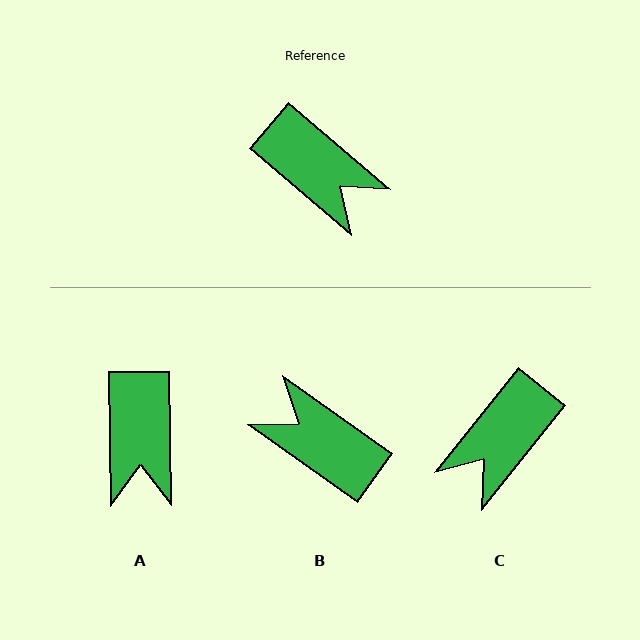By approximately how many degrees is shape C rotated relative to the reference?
Approximately 89 degrees clockwise.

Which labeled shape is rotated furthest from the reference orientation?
B, about 175 degrees away.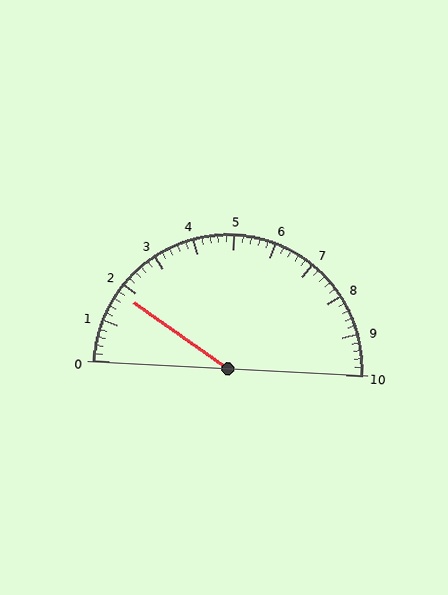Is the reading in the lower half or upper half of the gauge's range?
The reading is in the lower half of the range (0 to 10).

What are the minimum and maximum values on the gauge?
The gauge ranges from 0 to 10.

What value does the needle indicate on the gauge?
The needle indicates approximately 1.8.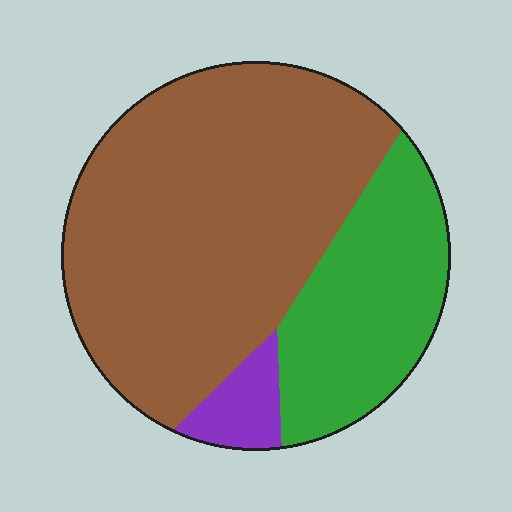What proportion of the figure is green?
Green covers about 30% of the figure.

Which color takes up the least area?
Purple, at roughly 5%.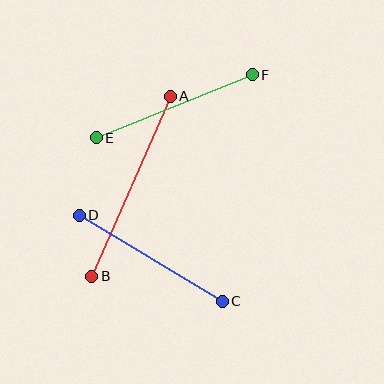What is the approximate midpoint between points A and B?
The midpoint is at approximately (131, 186) pixels.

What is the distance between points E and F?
The distance is approximately 169 pixels.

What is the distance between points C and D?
The distance is approximately 167 pixels.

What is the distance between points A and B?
The distance is approximately 197 pixels.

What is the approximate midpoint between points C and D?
The midpoint is at approximately (151, 258) pixels.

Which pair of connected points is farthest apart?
Points A and B are farthest apart.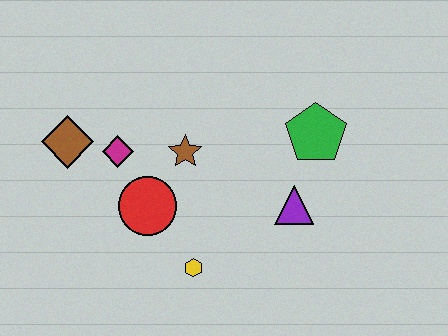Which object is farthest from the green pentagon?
The brown diamond is farthest from the green pentagon.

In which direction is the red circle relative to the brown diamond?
The red circle is to the right of the brown diamond.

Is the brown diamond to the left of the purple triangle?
Yes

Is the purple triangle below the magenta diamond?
Yes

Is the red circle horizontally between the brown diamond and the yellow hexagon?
Yes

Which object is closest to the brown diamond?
The magenta diamond is closest to the brown diamond.